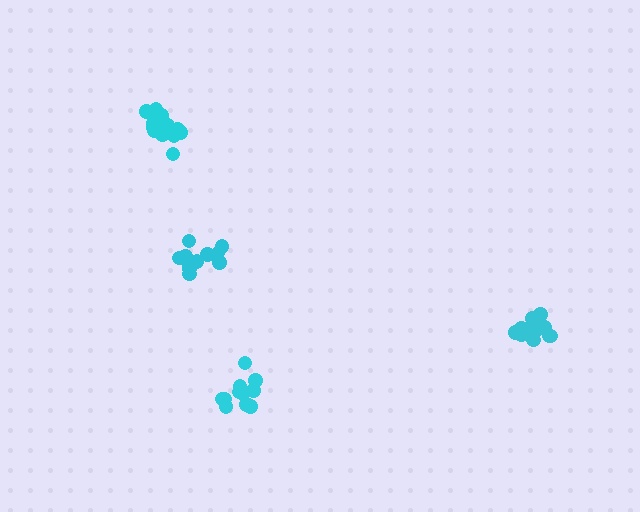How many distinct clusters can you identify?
There are 4 distinct clusters.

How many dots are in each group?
Group 1: 16 dots, Group 2: 14 dots, Group 3: 11 dots, Group 4: 11 dots (52 total).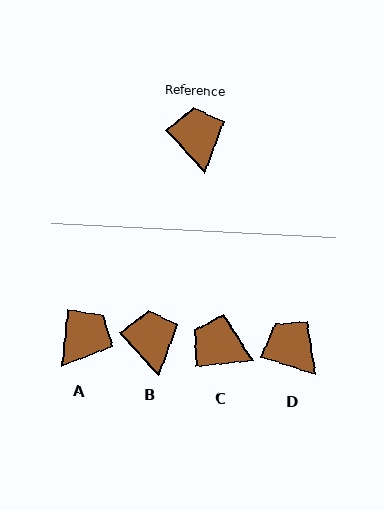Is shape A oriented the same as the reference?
No, it is off by about 48 degrees.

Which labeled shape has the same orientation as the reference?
B.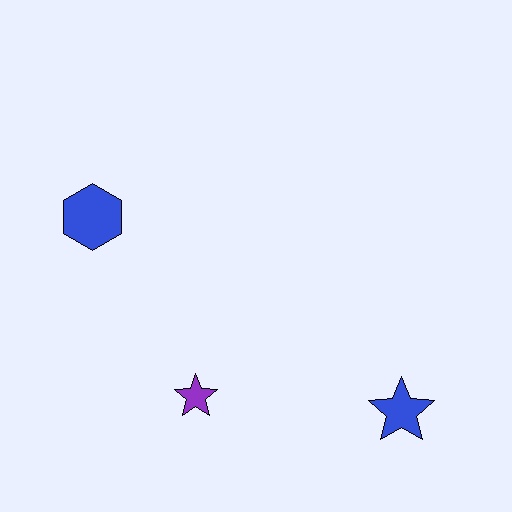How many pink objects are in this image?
There are no pink objects.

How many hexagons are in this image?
There is 1 hexagon.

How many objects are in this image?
There are 3 objects.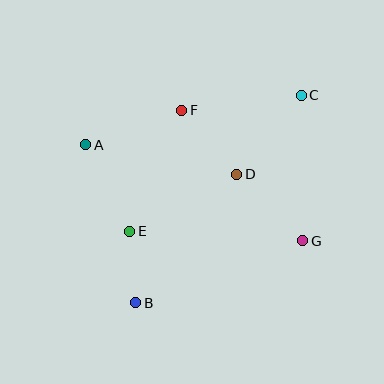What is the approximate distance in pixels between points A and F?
The distance between A and F is approximately 102 pixels.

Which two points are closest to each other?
Points B and E are closest to each other.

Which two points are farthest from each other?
Points B and C are farthest from each other.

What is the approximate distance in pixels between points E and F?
The distance between E and F is approximately 132 pixels.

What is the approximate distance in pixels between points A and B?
The distance between A and B is approximately 166 pixels.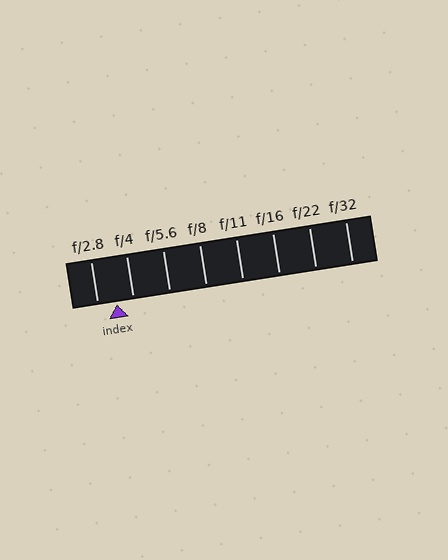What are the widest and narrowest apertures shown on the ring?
The widest aperture shown is f/2.8 and the narrowest is f/32.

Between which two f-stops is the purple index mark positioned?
The index mark is between f/2.8 and f/4.